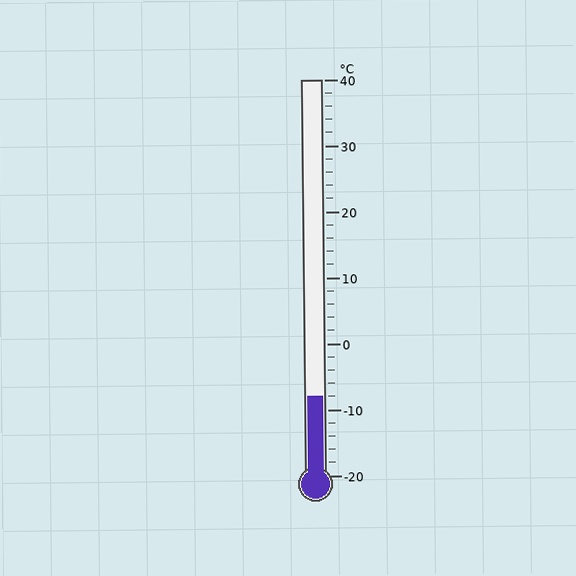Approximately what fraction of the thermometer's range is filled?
The thermometer is filled to approximately 20% of its range.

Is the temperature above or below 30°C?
The temperature is below 30°C.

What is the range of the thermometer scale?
The thermometer scale ranges from -20°C to 40°C.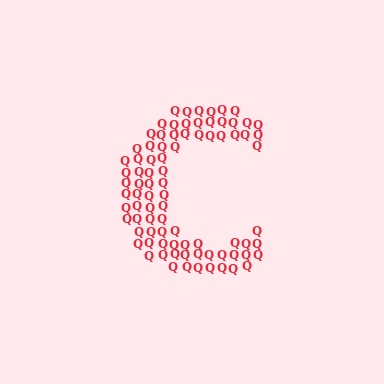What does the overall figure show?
The overall figure shows the letter C.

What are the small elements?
The small elements are letter Q's.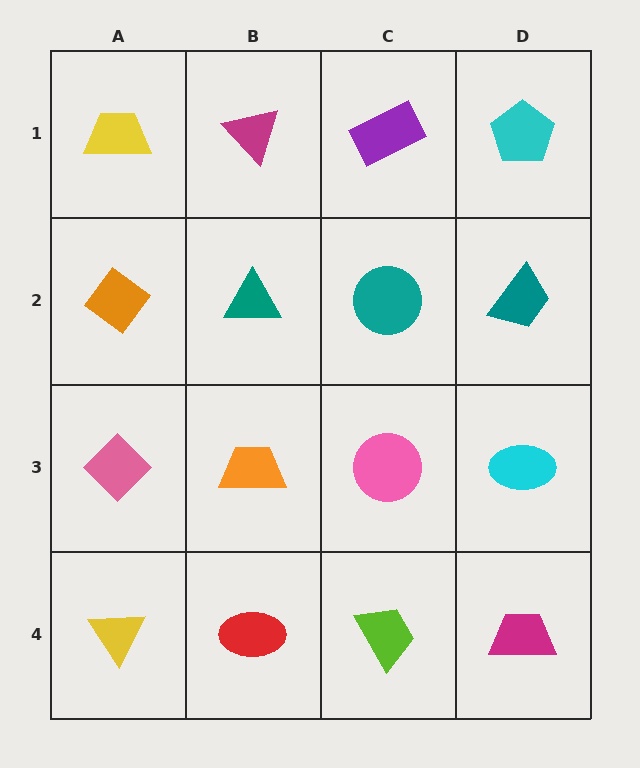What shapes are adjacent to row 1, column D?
A teal trapezoid (row 2, column D), a purple rectangle (row 1, column C).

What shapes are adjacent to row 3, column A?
An orange diamond (row 2, column A), a yellow triangle (row 4, column A), an orange trapezoid (row 3, column B).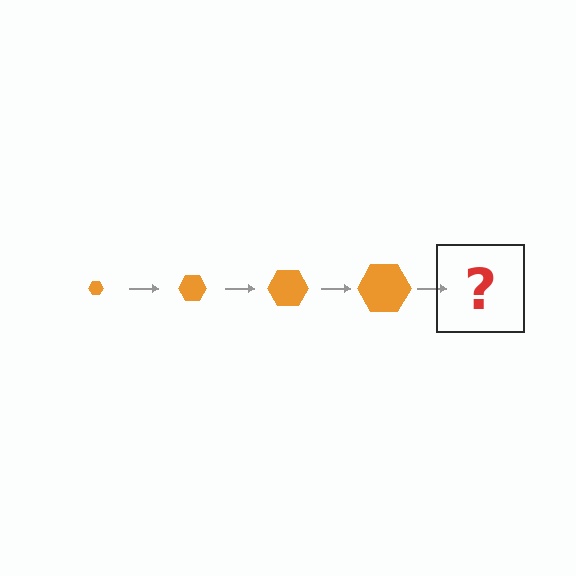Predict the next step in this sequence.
The next step is an orange hexagon, larger than the previous one.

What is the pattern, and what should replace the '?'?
The pattern is that the hexagon gets progressively larger each step. The '?' should be an orange hexagon, larger than the previous one.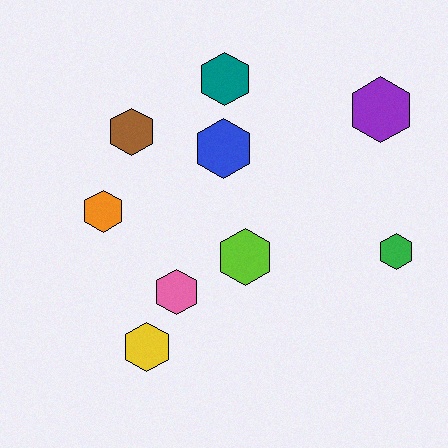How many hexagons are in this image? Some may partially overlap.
There are 9 hexagons.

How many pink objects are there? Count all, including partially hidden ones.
There is 1 pink object.